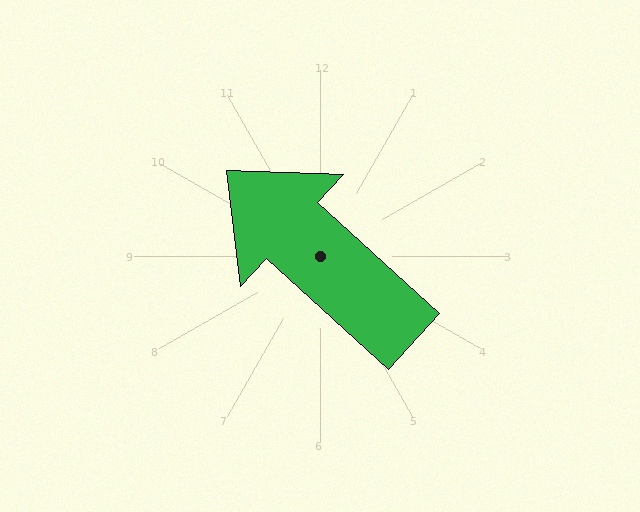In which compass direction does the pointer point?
Northwest.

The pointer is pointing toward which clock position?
Roughly 10 o'clock.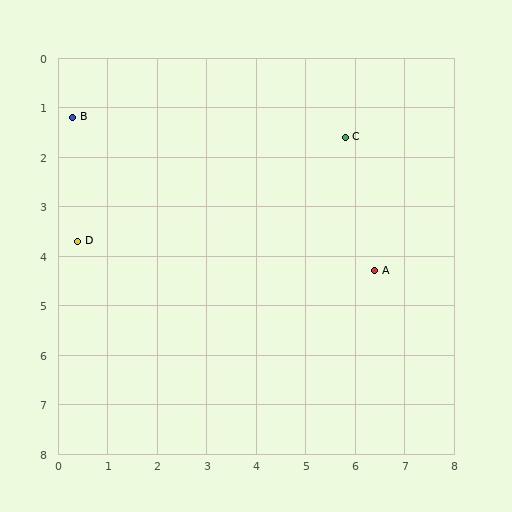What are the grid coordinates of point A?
Point A is at approximately (6.4, 4.3).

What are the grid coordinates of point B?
Point B is at approximately (0.3, 1.2).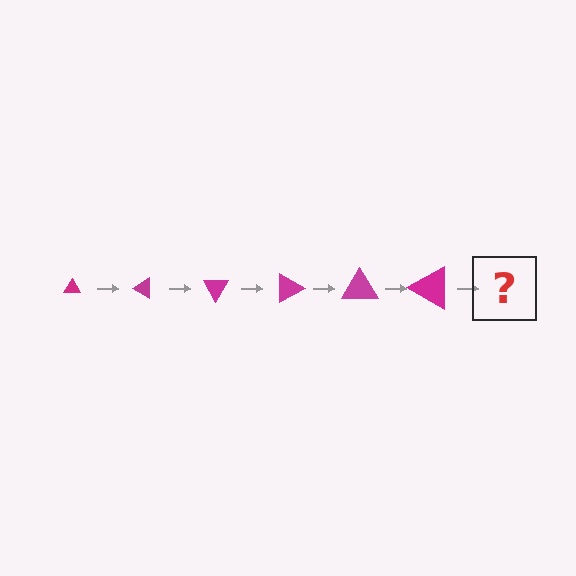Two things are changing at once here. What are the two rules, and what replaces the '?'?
The two rules are that the triangle grows larger each step and it rotates 30 degrees each step. The '?' should be a triangle, larger than the previous one and rotated 180 degrees from the start.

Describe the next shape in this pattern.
It should be a triangle, larger than the previous one and rotated 180 degrees from the start.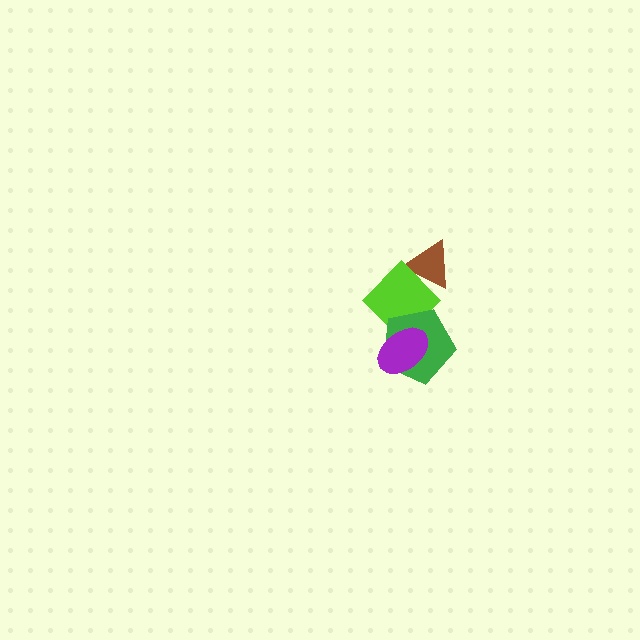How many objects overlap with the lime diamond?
3 objects overlap with the lime diamond.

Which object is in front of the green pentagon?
The purple ellipse is in front of the green pentagon.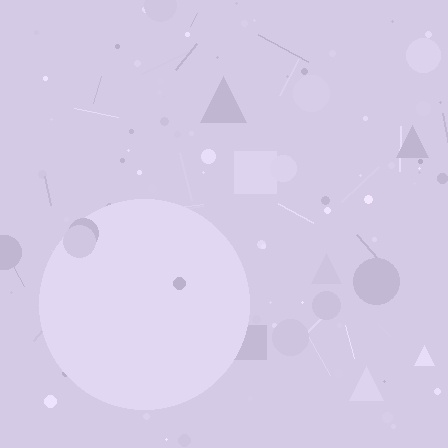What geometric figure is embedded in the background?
A circle is embedded in the background.